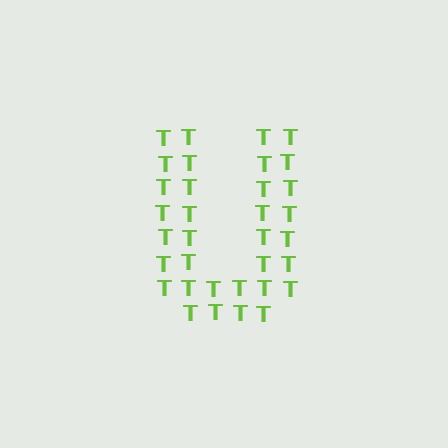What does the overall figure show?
The overall figure shows the letter U.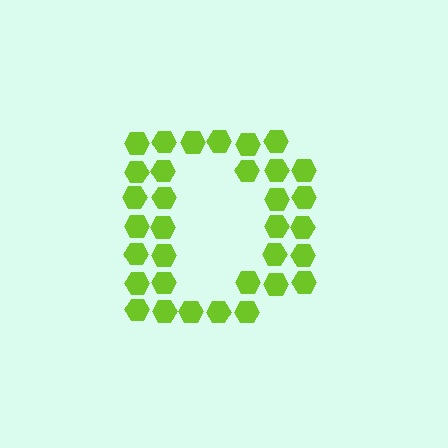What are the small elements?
The small elements are hexagons.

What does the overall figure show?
The overall figure shows the letter D.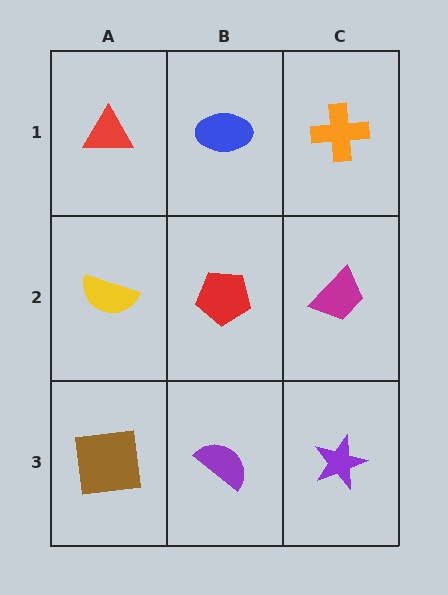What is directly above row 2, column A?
A red triangle.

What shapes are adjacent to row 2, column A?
A red triangle (row 1, column A), a brown square (row 3, column A), a red pentagon (row 2, column B).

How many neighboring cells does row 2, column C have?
3.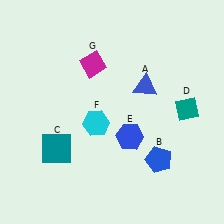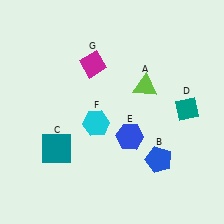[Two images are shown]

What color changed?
The triangle (A) changed from blue in Image 1 to lime in Image 2.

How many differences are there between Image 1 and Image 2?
There is 1 difference between the two images.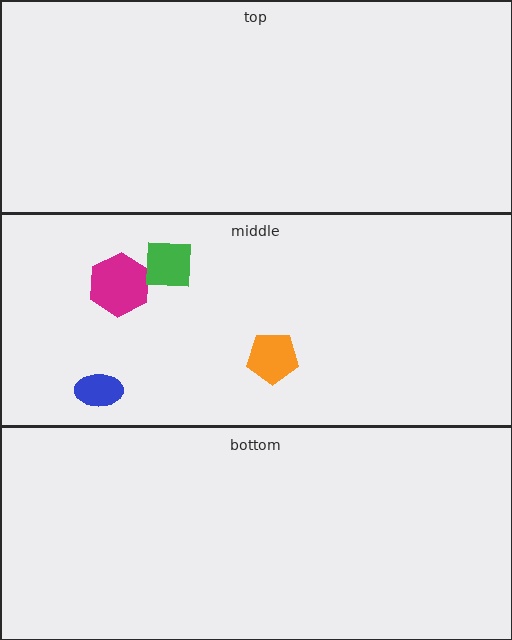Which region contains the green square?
The middle region.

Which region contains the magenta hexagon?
The middle region.